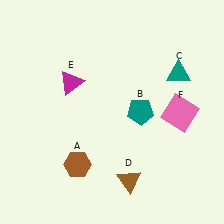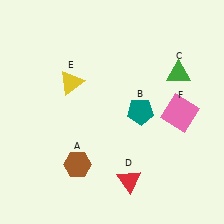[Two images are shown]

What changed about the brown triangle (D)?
In Image 1, D is brown. In Image 2, it changed to red.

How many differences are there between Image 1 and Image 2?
There are 3 differences between the two images.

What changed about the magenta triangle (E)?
In Image 1, E is magenta. In Image 2, it changed to yellow.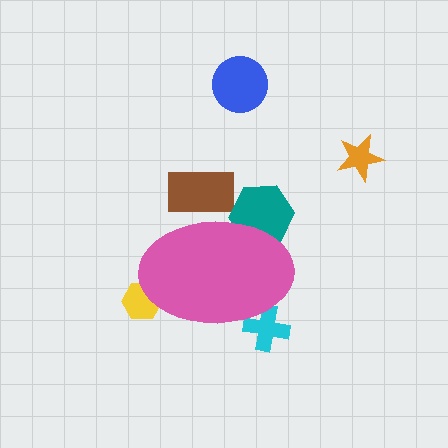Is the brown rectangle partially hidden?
Yes, the brown rectangle is partially hidden behind the pink ellipse.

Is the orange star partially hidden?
No, the orange star is fully visible.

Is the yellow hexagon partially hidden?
Yes, the yellow hexagon is partially hidden behind the pink ellipse.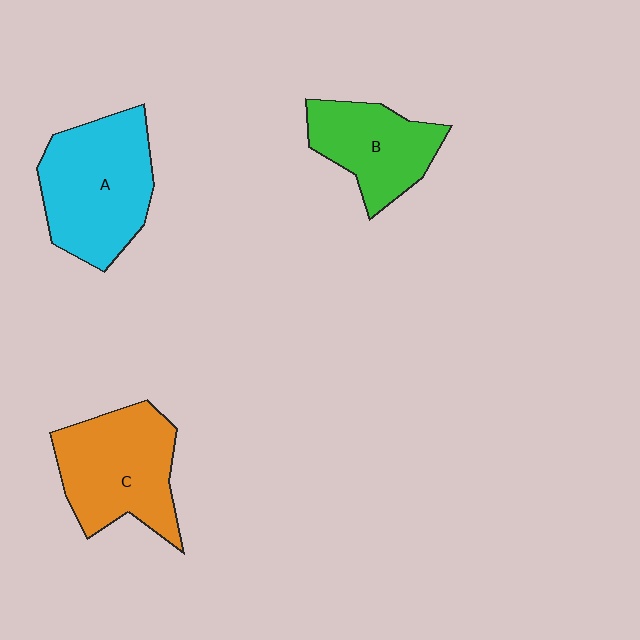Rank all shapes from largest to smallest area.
From largest to smallest: A (cyan), C (orange), B (green).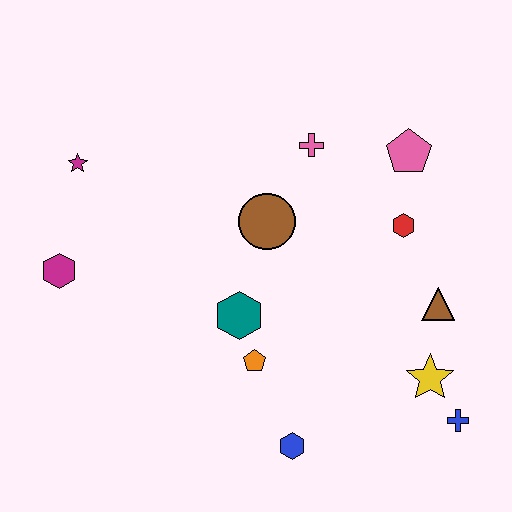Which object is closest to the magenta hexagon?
The magenta star is closest to the magenta hexagon.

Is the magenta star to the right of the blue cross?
No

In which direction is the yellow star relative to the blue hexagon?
The yellow star is to the right of the blue hexagon.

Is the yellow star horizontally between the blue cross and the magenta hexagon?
Yes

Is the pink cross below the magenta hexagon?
No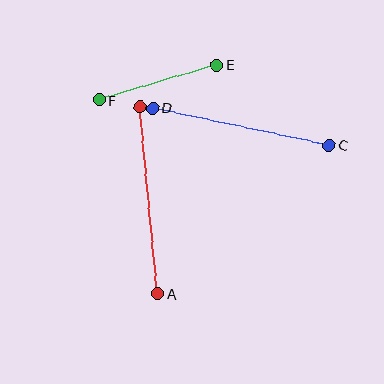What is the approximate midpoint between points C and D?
The midpoint is at approximately (241, 127) pixels.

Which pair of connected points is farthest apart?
Points A and B are farthest apart.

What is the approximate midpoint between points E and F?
The midpoint is at approximately (158, 83) pixels.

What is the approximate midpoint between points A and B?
The midpoint is at approximately (149, 200) pixels.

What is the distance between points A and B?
The distance is approximately 187 pixels.